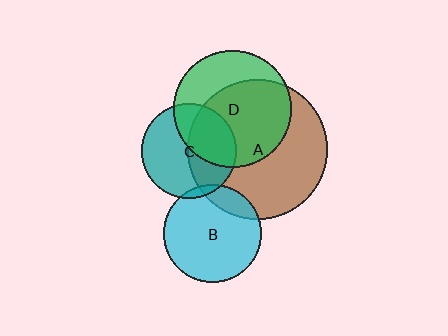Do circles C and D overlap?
Yes.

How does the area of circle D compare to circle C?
Approximately 1.5 times.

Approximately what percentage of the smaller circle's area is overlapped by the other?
Approximately 40%.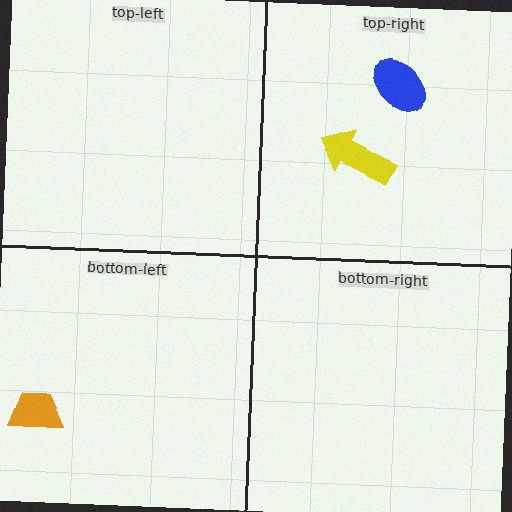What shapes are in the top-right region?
The yellow arrow, the blue ellipse.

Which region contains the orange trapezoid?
The bottom-left region.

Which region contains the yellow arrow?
The top-right region.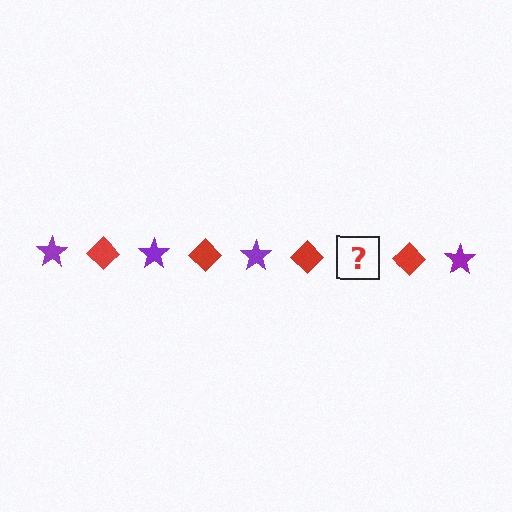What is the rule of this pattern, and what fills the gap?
The rule is that the pattern alternates between purple star and red diamond. The gap should be filled with a purple star.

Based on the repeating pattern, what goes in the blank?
The blank should be a purple star.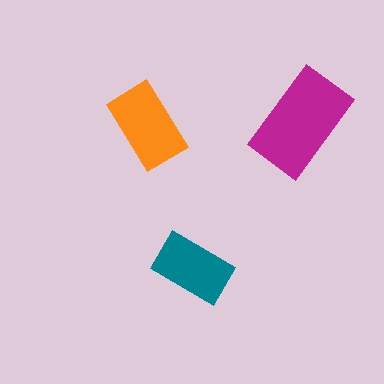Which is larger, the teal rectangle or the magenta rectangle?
The magenta one.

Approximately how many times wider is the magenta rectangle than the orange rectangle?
About 1.5 times wider.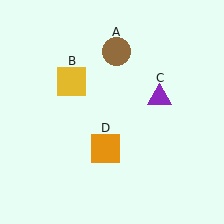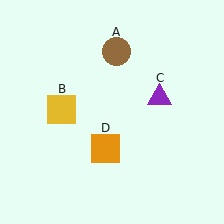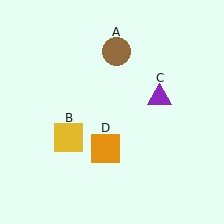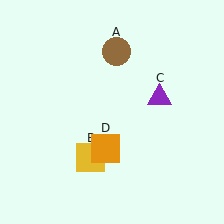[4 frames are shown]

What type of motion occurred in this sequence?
The yellow square (object B) rotated counterclockwise around the center of the scene.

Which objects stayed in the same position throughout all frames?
Brown circle (object A) and purple triangle (object C) and orange square (object D) remained stationary.